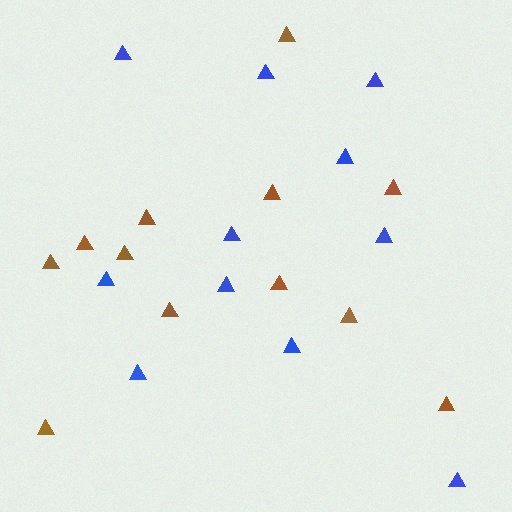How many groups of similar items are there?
There are 2 groups: one group of blue triangles (11) and one group of brown triangles (12).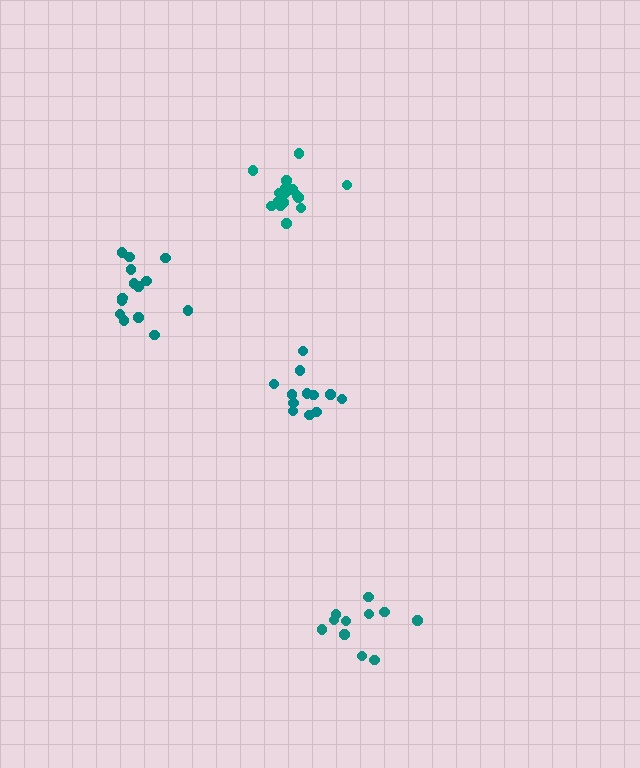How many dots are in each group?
Group 1: 15 dots, Group 2: 11 dots, Group 3: 17 dots, Group 4: 12 dots (55 total).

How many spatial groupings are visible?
There are 4 spatial groupings.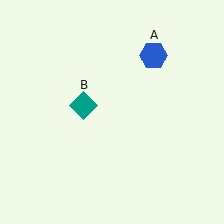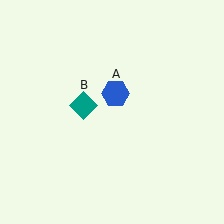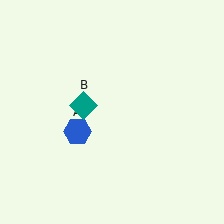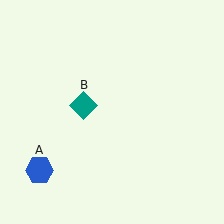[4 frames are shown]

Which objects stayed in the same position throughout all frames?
Teal diamond (object B) remained stationary.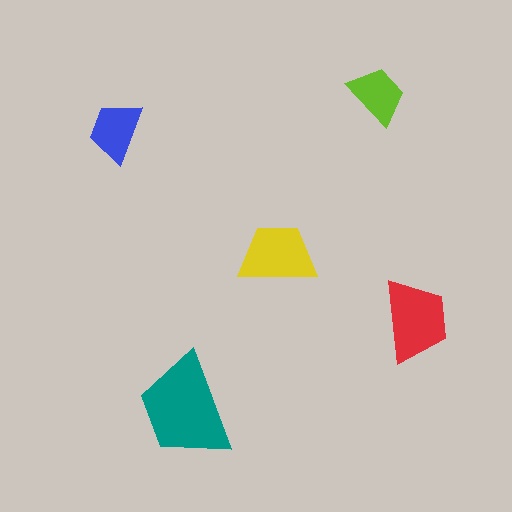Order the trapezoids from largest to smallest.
the teal one, the red one, the yellow one, the blue one, the lime one.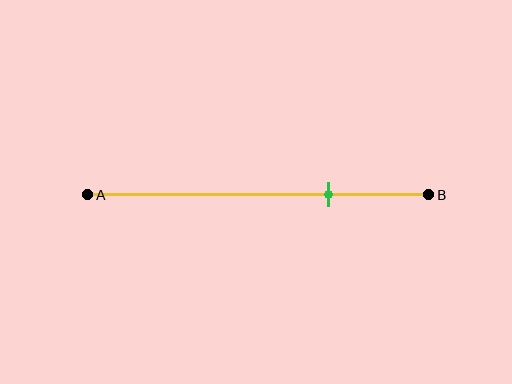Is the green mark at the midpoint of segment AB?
No, the mark is at about 70% from A, not at the 50% midpoint.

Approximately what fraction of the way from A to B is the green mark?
The green mark is approximately 70% of the way from A to B.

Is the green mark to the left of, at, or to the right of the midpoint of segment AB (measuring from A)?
The green mark is to the right of the midpoint of segment AB.